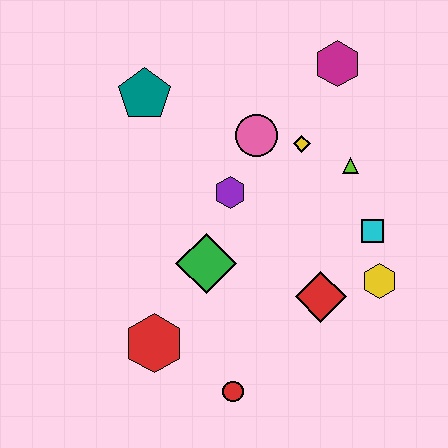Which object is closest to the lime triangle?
The yellow diamond is closest to the lime triangle.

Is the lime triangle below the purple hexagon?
No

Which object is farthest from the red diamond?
The teal pentagon is farthest from the red diamond.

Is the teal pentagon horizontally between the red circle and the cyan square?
No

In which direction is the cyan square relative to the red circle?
The cyan square is above the red circle.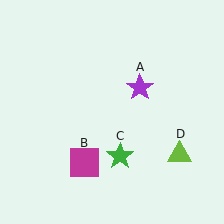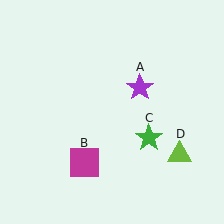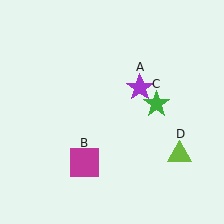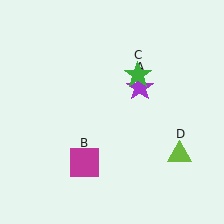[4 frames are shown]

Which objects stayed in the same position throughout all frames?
Purple star (object A) and magenta square (object B) and lime triangle (object D) remained stationary.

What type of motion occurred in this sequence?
The green star (object C) rotated counterclockwise around the center of the scene.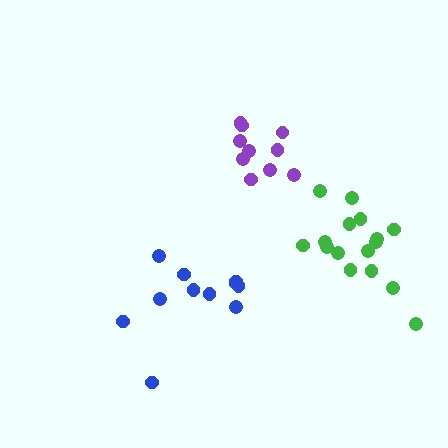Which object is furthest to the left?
The blue cluster is leftmost.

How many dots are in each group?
Group 1: 10 dots, Group 2: 16 dots, Group 3: 11 dots (37 total).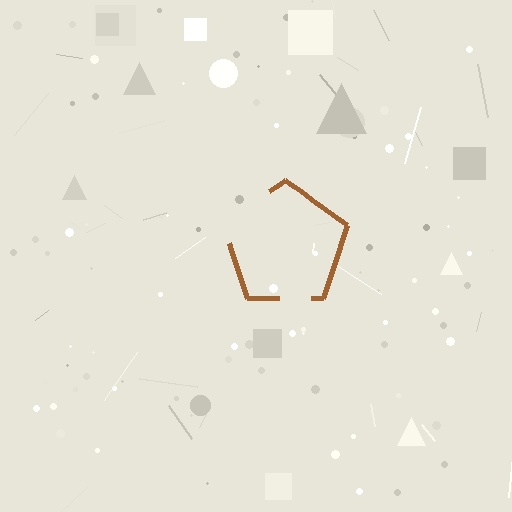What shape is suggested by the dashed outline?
The dashed outline suggests a pentagon.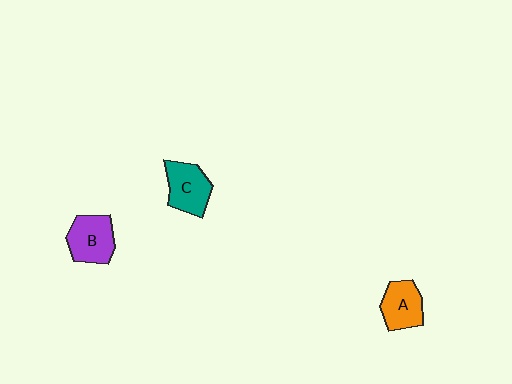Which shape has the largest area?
Shape B (purple).